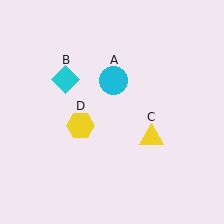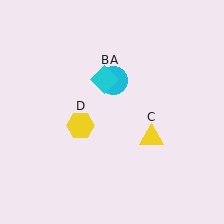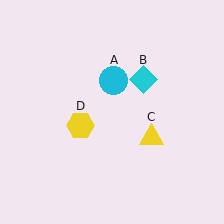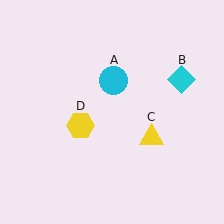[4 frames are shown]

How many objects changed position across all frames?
1 object changed position: cyan diamond (object B).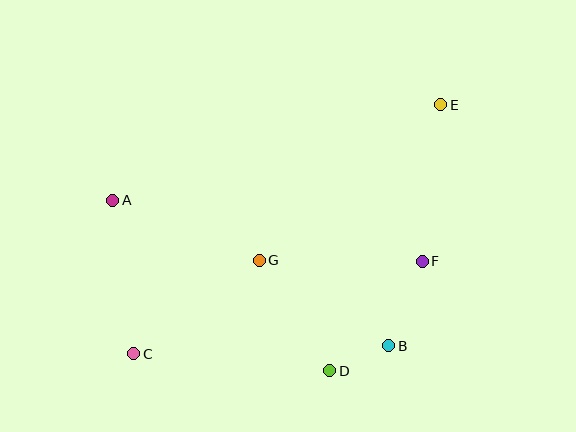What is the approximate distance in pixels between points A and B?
The distance between A and B is approximately 312 pixels.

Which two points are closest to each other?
Points B and D are closest to each other.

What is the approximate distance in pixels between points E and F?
The distance between E and F is approximately 158 pixels.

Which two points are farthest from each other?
Points C and E are farthest from each other.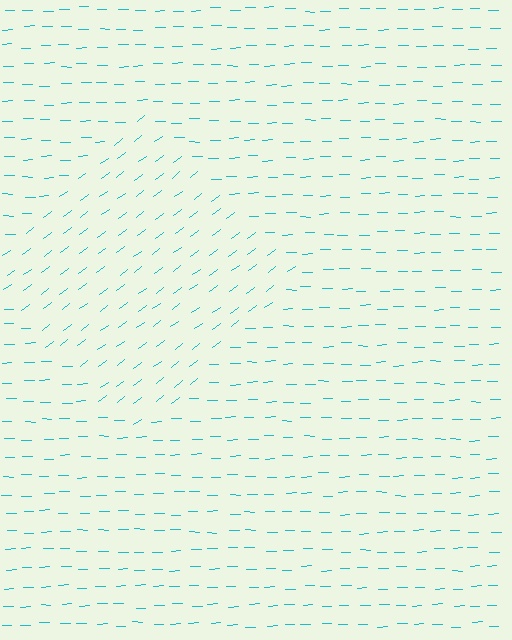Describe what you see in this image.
The image is filled with small cyan line segments. A diamond region in the image has lines oriented differently from the surrounding lines, creating a visible texture boundary.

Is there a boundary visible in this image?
Yes, there is a texture boundary formed by a change in line orientation.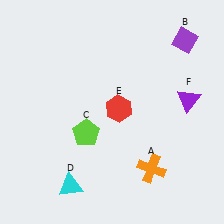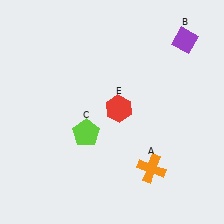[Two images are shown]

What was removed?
The cyan triangle (D), the purple triangle (F) were removed in Image 2.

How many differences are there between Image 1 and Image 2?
There are 2 differences between the two images.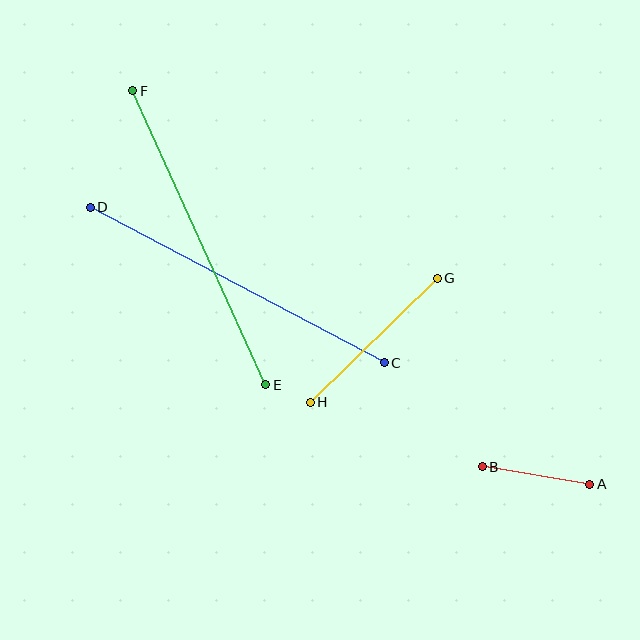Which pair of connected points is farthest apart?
Points C and D are farthest apart.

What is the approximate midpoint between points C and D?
The midpoint is at approximately (237, 285) pixels.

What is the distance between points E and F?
The distance is approximately 323 pixels.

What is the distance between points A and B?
The distance is approximately 109 pixels.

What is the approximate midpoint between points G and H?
The midpoint is at approximately (374, 340) pixels.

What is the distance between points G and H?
The distance is approximately 178 pixels.